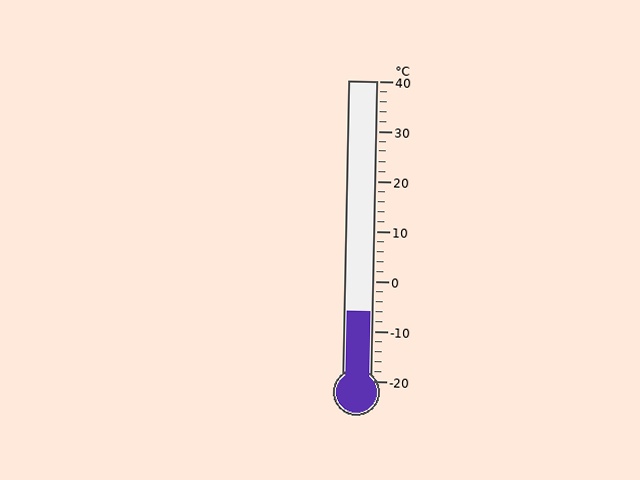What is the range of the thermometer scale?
The thermometer scale ranges from -20°C to 40°C.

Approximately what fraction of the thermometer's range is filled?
The thermometer is filled to approximately 25% of its range.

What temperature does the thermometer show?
The thermometer shows approximately -6°C.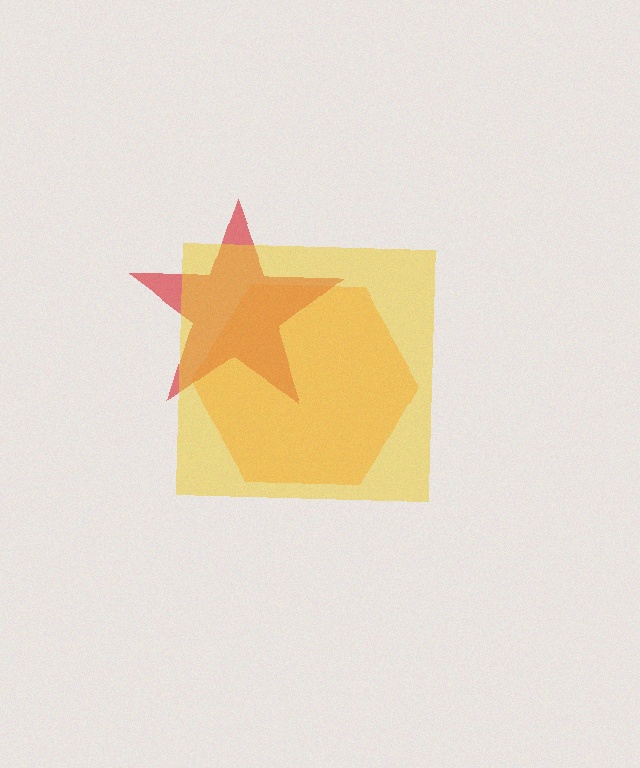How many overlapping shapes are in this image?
There are 3 overlapping shapes in the image.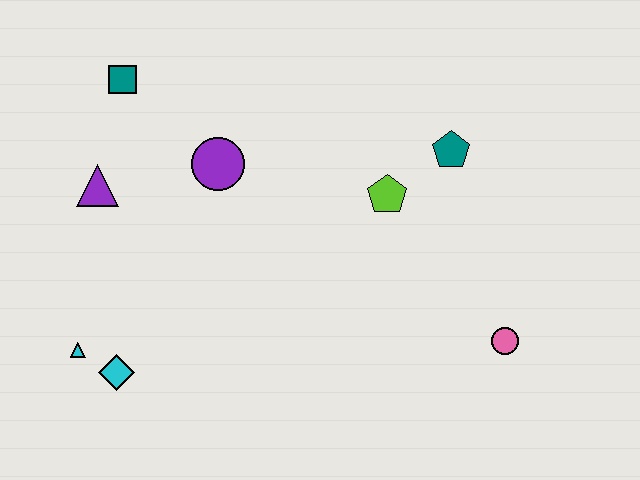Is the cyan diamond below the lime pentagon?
Yes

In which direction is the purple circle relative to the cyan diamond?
The purple circle is above the cyan diamond.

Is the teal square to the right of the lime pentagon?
No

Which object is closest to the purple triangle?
The teal square is closest to the purple triangle.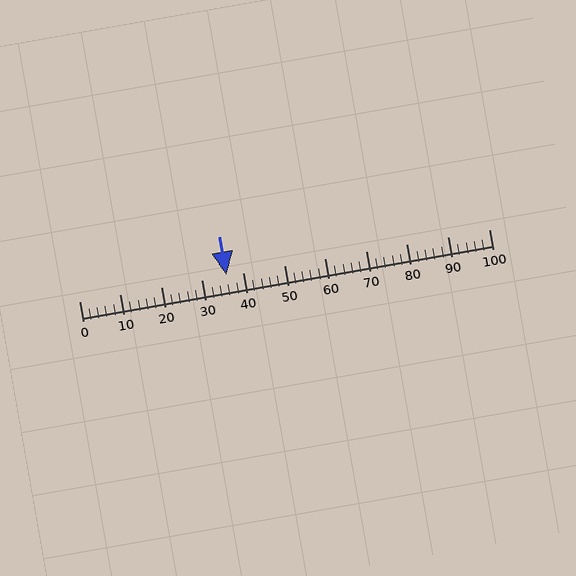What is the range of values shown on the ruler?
The ruler shows values from 0 to 100.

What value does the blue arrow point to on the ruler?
The blue arrow points to approximately 36.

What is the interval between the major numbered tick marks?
The major tick marks are spaced 10 units apart.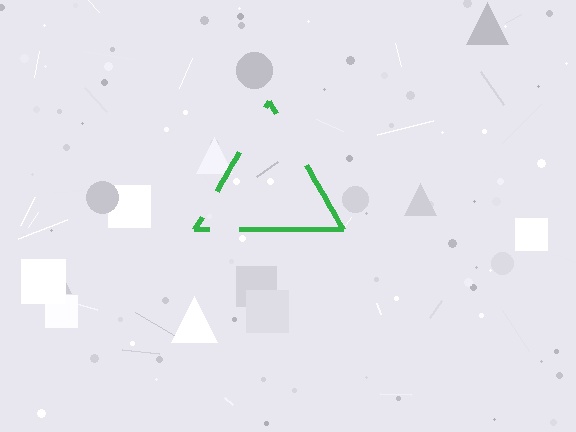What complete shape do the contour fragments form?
The contour fragments form a triangle.